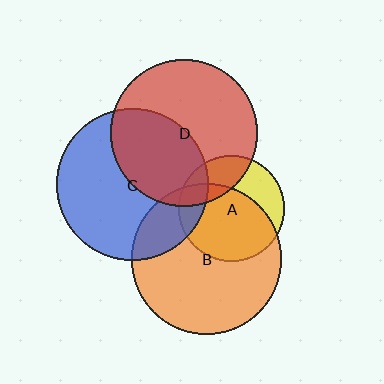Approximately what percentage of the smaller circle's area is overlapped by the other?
Approximately 20%.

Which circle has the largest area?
Circle C (blue).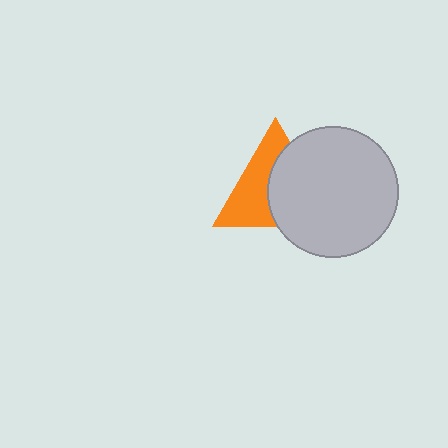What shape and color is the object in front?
The object in front is a light gray circle.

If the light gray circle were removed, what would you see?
You would see the complete orange triangle.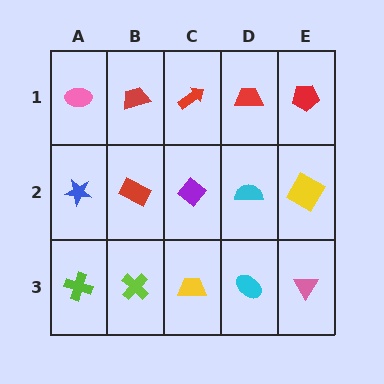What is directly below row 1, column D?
A cyan semicircle.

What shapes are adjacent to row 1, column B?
A red rectangle (row 2, column B), a pink ellipse (row 1, column A), a red arrow (row 1, column C).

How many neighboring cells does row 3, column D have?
3.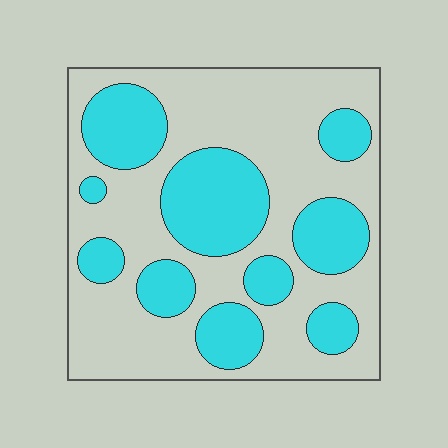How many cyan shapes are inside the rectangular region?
10.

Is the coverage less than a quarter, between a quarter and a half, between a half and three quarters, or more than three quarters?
Between a quarter and a half.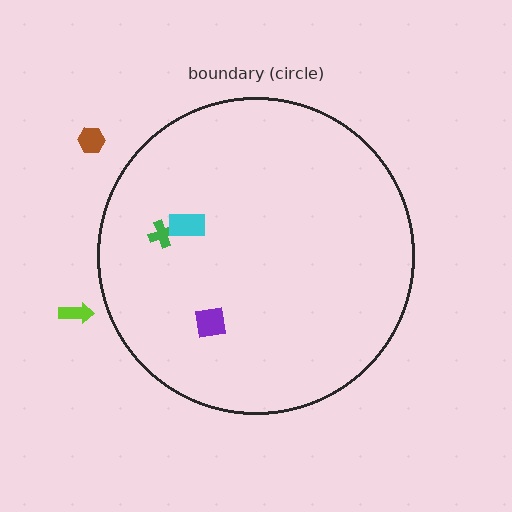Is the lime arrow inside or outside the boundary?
Outside.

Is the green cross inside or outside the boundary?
Inside.